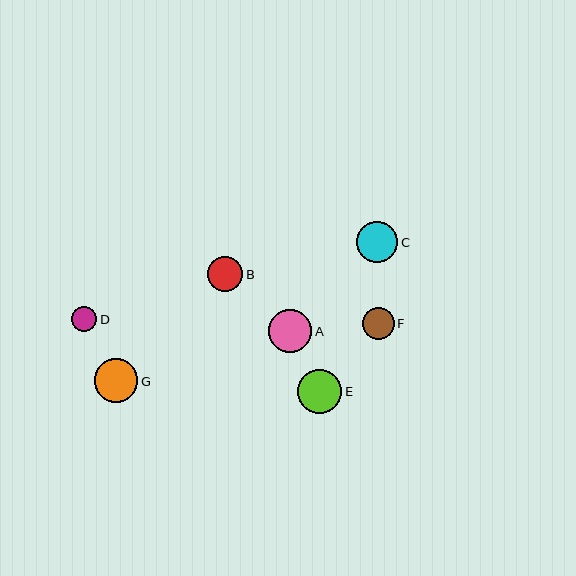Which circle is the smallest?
Circle D is the smallest with a size of approximately 25 pixels.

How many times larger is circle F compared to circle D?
Circle F is approximately 1.2 times the size of circle D.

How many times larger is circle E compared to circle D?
Circle E is approximately 1.7 times the size of circle D.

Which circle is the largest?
Circle E is the largest with a size of approximately 44 pixels.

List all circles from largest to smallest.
From largest to smallest: E, G, A, C, B, F, D.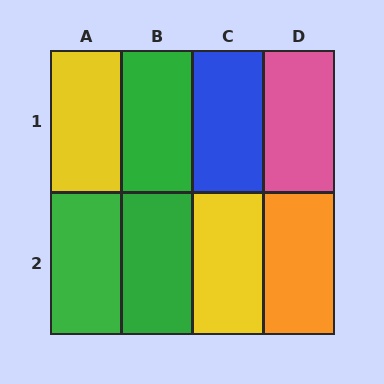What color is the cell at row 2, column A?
Green.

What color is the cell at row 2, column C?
Yellow.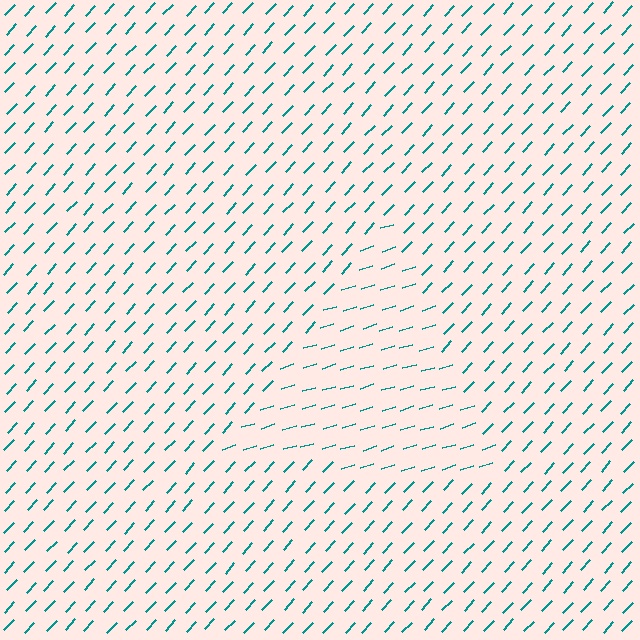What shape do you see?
I see a triangle.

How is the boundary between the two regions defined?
The boundary is defined purely by a change in line orientation (approximately 30 degrees difference). All lines are the same color and thickness.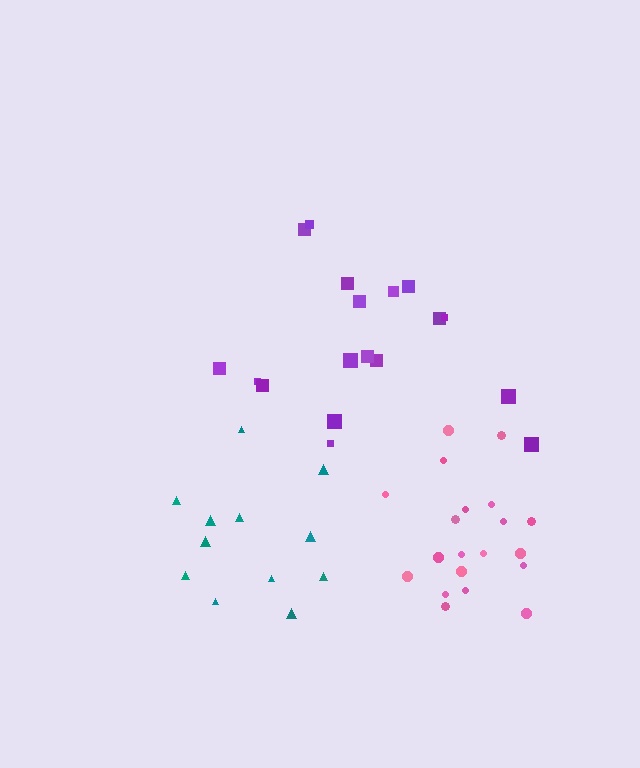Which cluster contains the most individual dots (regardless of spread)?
Pink (20).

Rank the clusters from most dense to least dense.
pink, purple, teal.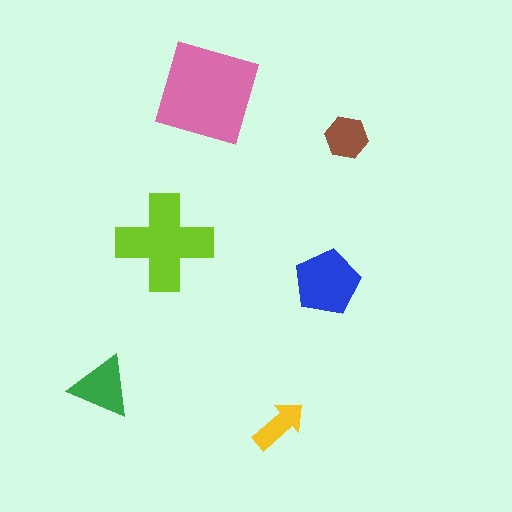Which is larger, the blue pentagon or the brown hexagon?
The blue pentagon.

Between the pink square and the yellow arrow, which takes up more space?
The pink square.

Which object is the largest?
The pink square.